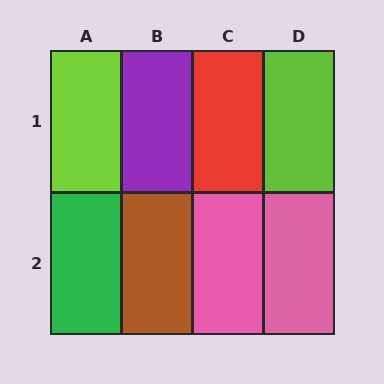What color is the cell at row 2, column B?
Brown.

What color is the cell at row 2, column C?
Pink.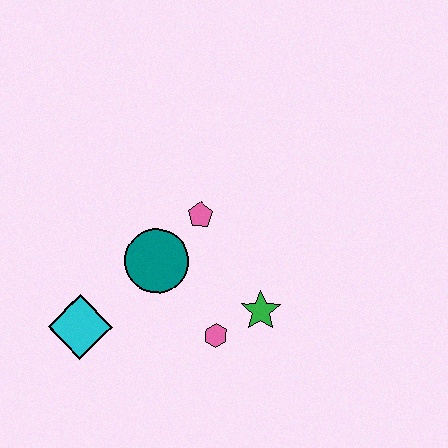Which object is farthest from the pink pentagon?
The cyan diamond is farthest from the pink pentagon.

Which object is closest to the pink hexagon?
The green star is closest to the pink hexagon.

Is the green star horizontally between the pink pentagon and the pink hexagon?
No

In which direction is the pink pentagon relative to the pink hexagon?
The pink pentagon is above the pink hexagon.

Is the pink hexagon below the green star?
Yes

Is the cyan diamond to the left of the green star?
Yes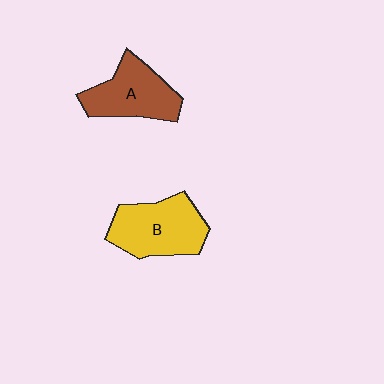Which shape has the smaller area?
Shape A (brown).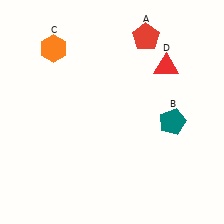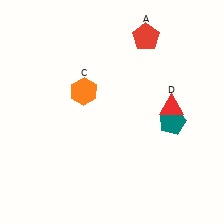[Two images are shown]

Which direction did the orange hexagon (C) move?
The orange hexagon (C) moved down.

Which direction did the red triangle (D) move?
The red triangle (D) moved down.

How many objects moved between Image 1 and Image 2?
2 objects moved between the two images.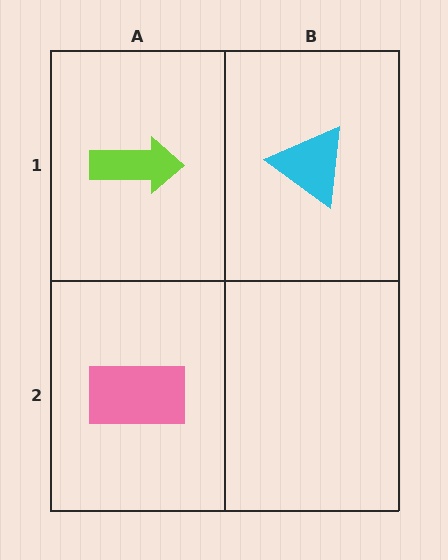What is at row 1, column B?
A cyan triangle.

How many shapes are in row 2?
1 shape.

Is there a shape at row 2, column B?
No, that cell is empty.